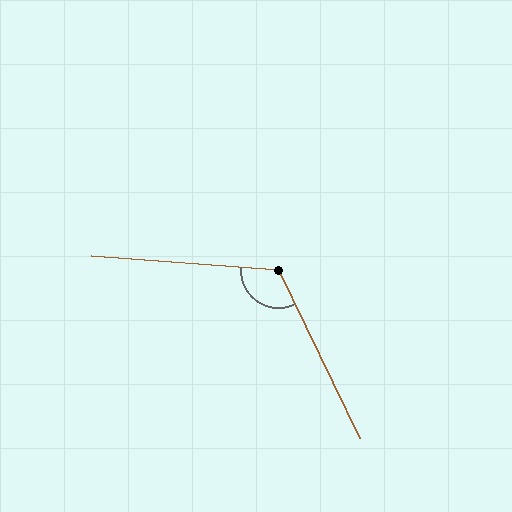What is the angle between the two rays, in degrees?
Approximately 120 degrees.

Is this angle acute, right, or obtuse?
It is obtuse.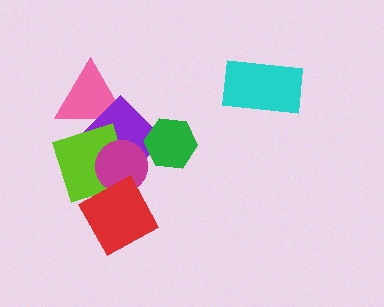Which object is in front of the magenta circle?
The red square is in front of the magenta circle.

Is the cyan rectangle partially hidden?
No, no other shape covers it.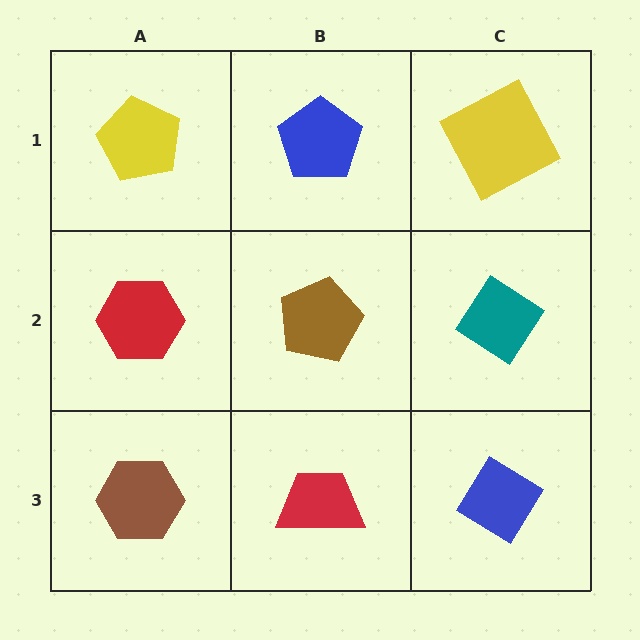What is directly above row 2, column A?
A yellow pentagon.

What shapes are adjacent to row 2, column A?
A yellow pentagon (row 1, column A), a brown hexagon (row 3, column A), a brown pentagon (row 2, column B).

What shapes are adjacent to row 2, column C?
A yellow square (row 1, column C), a blue diamond (row 3, column C), a brown pentagon (row 2, column B).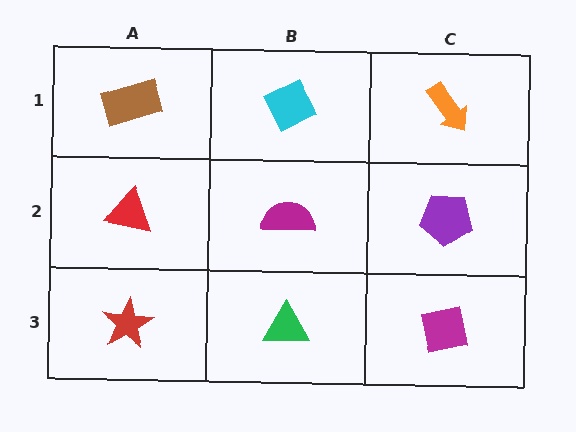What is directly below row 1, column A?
A red triangle.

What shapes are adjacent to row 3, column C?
A purple pentagon (row 2, column C), a green triangle (row 3, column B).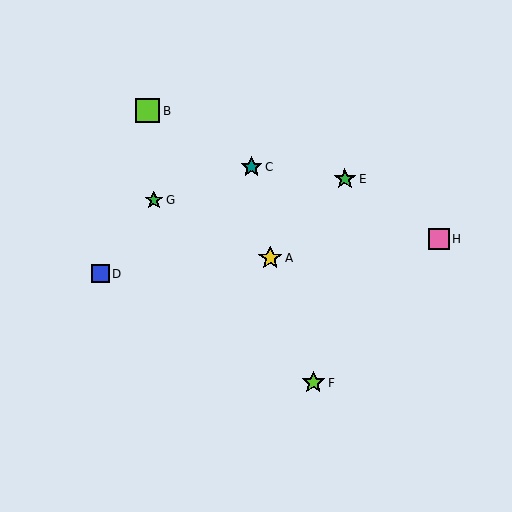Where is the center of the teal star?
The center of the teal star is at (251, 167).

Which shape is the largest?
The lime square (labeled B) is the largest.